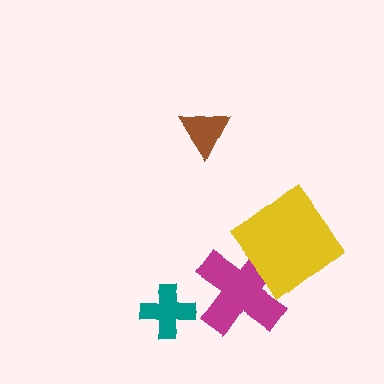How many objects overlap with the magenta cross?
1 object overlaps with the magenta cross.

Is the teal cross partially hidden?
No, no other shape covers it.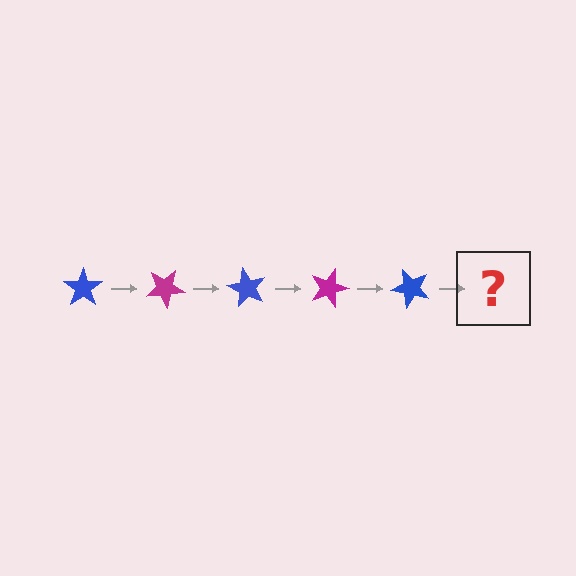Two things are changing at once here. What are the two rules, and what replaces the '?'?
The two rules are that it rotates 30 degrees each step and the color cycles through blue and magenta. The '?' should be a magenta star, rotated 150 degrees from the start.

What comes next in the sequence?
The next element should be a magenta star, rotated 150 degrees from the start.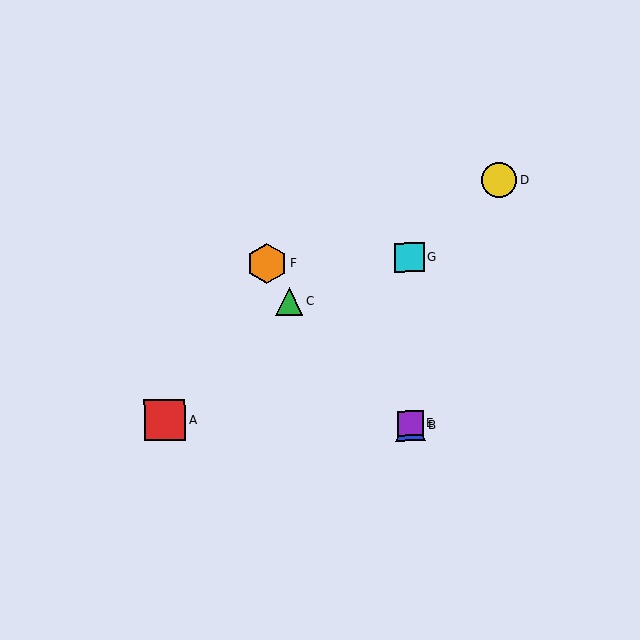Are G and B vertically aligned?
Yes, both are at x≈409.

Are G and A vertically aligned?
No, G is at x≈409 and A is at x≈165.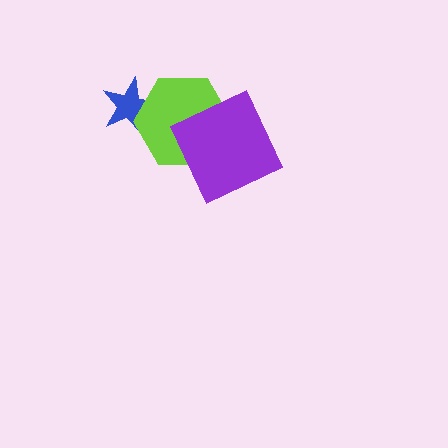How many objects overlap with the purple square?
1 object overlaps with the purple square.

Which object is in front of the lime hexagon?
The purple square is in front of the lime hexagon.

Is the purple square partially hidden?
No, no other shape covers it.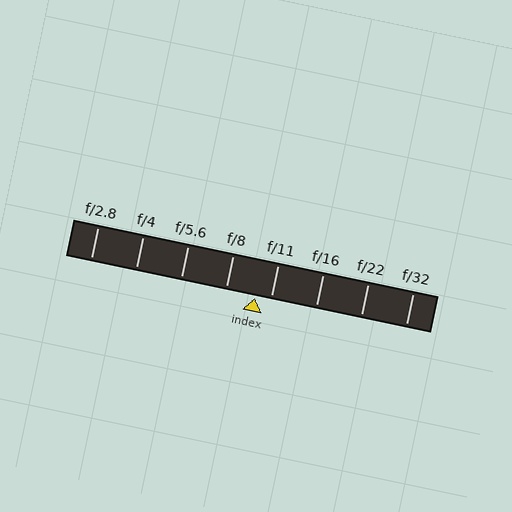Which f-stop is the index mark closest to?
The index mark is closest to f/11.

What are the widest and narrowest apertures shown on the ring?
The widest aperture shown is f/2.8 and the narrowest is f/32.